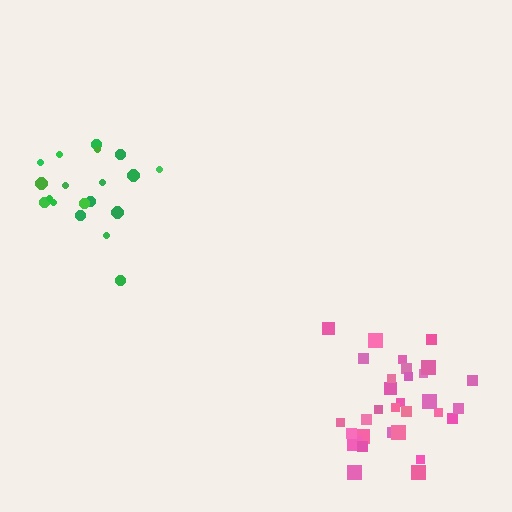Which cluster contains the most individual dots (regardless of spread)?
Pink (31).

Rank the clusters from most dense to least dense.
pink, green.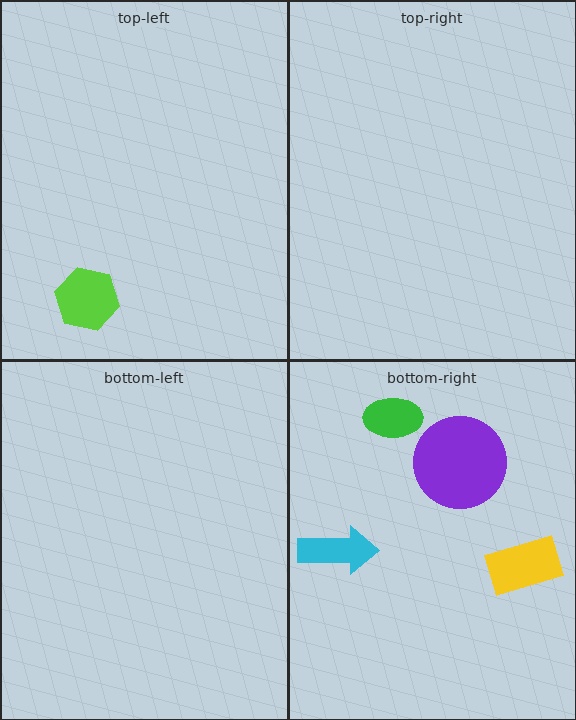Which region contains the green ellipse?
The bottom-right region.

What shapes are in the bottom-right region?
The cyan arrow, the purple circle, the green ellipse, the yellow rectangle.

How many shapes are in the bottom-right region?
4.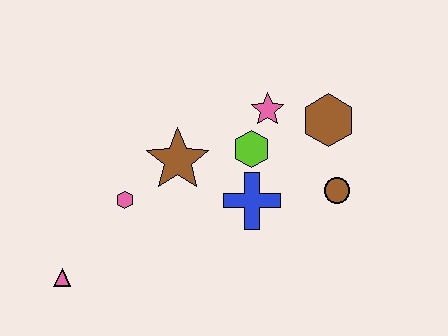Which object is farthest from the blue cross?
The pink triangle is farthest from the blue cross.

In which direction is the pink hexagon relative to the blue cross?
The pink hexagon is to the left of the blue cross.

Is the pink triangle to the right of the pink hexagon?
No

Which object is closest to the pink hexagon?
The brown star is closest to the pink hexagon.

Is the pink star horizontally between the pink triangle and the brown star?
No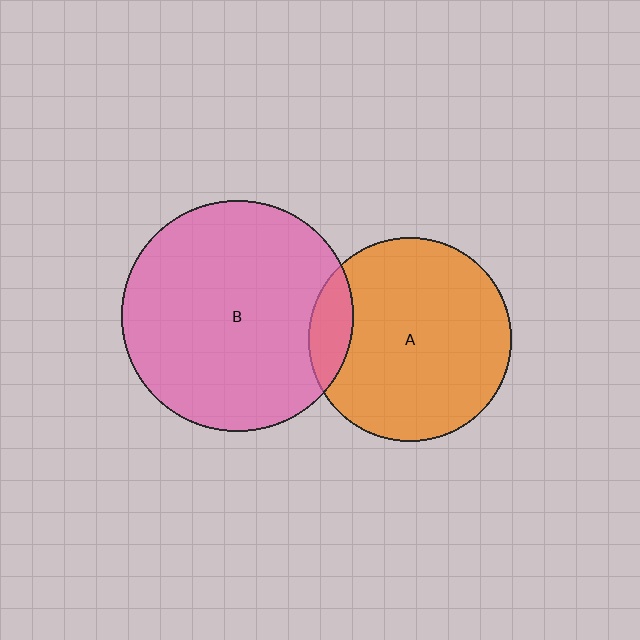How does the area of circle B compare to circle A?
Approximately 1.3 times.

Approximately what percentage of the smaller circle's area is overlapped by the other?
Approximately 10%.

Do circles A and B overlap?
Yes.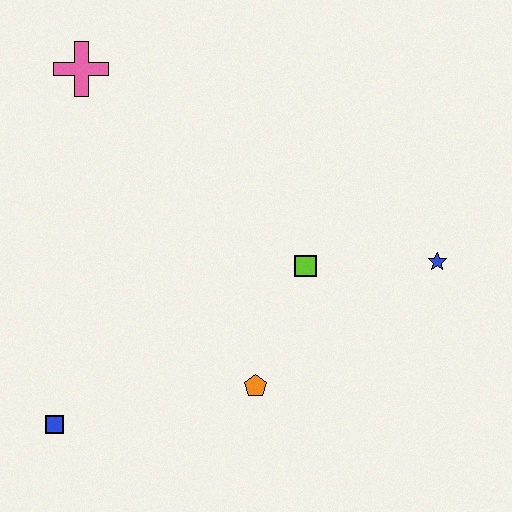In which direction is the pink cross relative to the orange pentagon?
The pink cross is above the orange pentagon.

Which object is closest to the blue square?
The orange pentagon is closest to the blue square.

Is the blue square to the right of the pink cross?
No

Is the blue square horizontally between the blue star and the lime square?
No